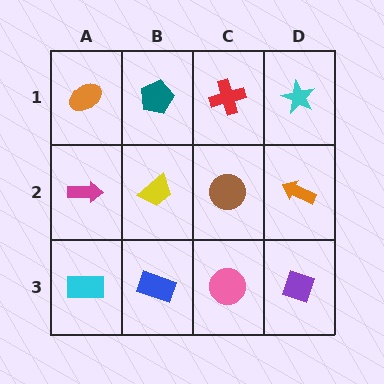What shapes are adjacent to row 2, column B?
A teal pentagon (row 1, column B), a blue rectangle (row 3, column B), a magenta arrow (row 2, column A), a brown circle (row 2, column C).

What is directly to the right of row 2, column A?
A yellow trapezoid.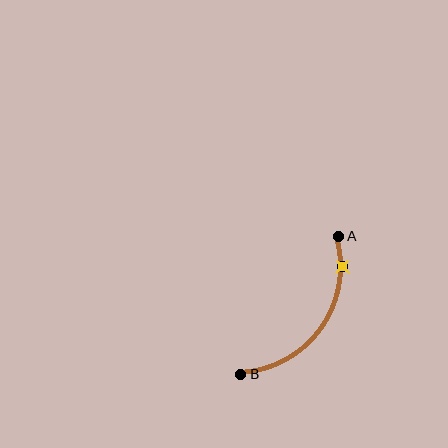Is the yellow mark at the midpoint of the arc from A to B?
No. The yellow mark lies on the arc but is closer to endpoint A. The arc midpoint would be at the point on the curve equidistant along the arc from both A and B.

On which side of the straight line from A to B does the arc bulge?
The arc bulges below and to the right of the straight line connecting A and B.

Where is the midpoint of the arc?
The arc midpoint is the point on the curve farthest from the straight line joining A and B. It sits below and to the right of that line.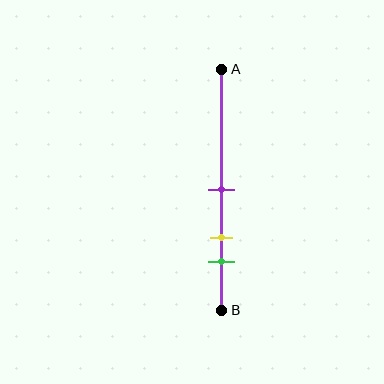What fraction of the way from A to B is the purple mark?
The purple mark is approximately 50% (0.5) of the way from A to B.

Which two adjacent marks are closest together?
The yellow and green marks are the closest adjacent pair.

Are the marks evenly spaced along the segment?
Yes, the marks are approximately evenly spaced.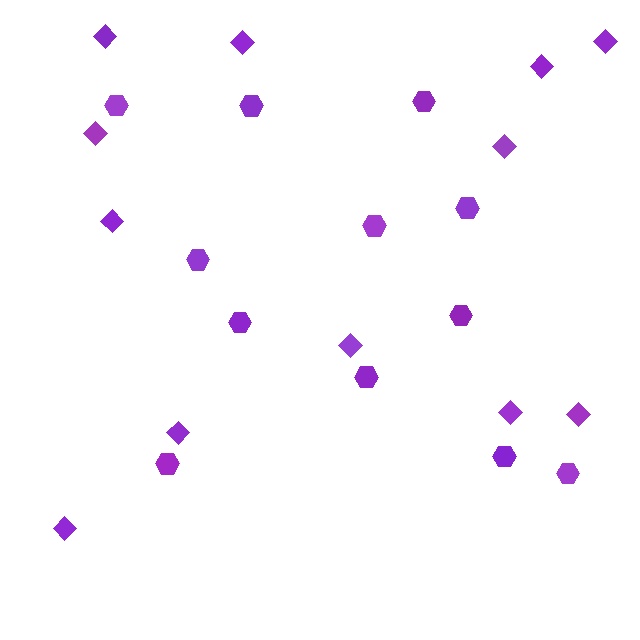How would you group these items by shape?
There are 2 groups: one group of hexagons (12) and one group of diamonds (12).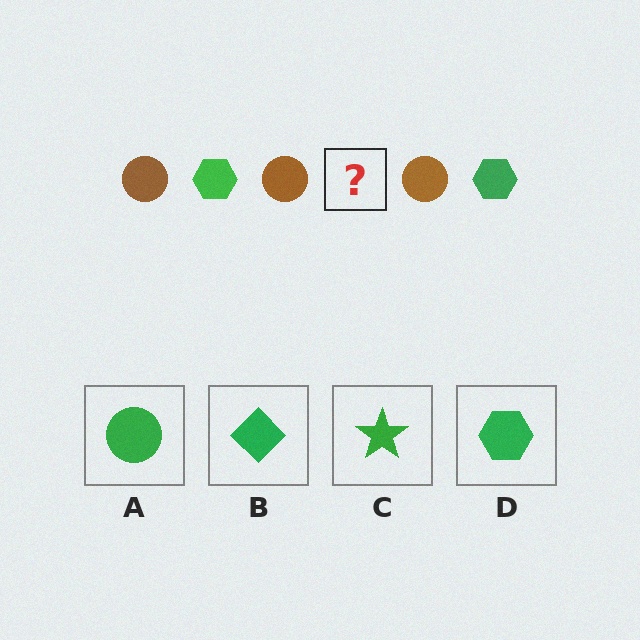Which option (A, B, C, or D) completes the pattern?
D.